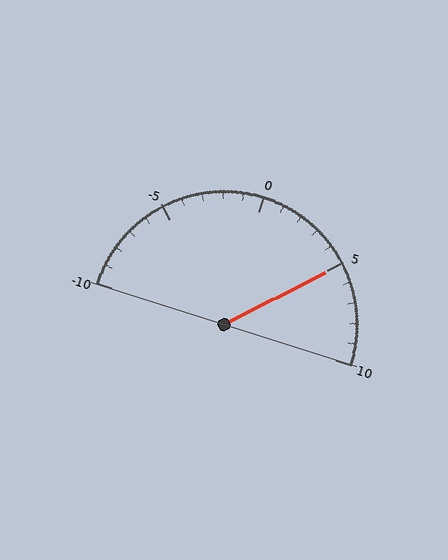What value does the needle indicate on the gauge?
The needle indicates approximately 5.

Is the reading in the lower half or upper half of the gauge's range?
The reading is in the upper half of the range (-10 to 10).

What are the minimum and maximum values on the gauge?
The gauge ranges from -10 to 10.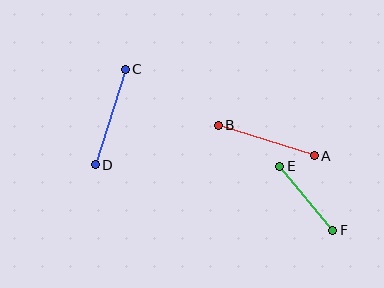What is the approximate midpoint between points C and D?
The midpoint is at approximately (110, 117) pixels.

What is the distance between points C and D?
The distance is approximately 100 pixels.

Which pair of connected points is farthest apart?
Points A and B are farthest apart.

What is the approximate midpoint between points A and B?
The midpoint is at approximately (266, 140) pixels.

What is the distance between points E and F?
The distance is approximately 83 pixels.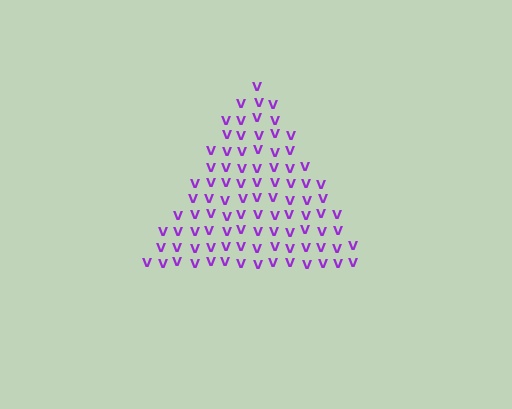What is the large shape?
The large shape is a triangle.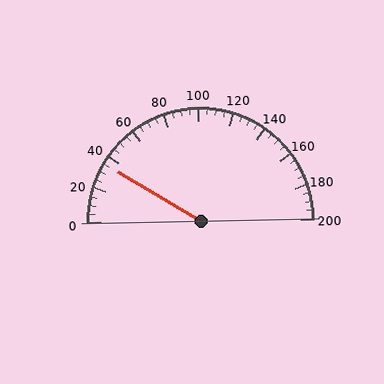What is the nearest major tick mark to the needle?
The nearest major tick mark is 40.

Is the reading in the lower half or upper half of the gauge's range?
The reading is in the lower half of the range (0 to 200).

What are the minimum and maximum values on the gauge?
The gauge ranges from 0 to 200.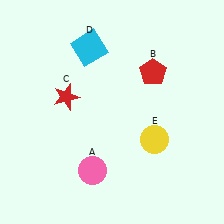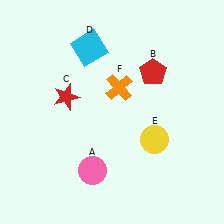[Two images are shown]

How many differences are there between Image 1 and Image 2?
There is 1 difference between the two images.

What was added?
An orange cross (F) was added in Image 2.